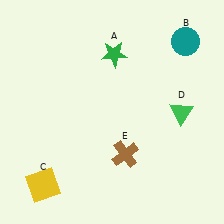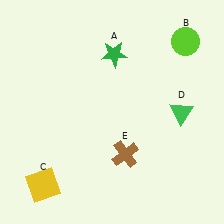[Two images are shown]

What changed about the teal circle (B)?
In Image 1, B is teal. In Image 2, it changed to lime.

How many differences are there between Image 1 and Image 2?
There is 1 difference between the two images.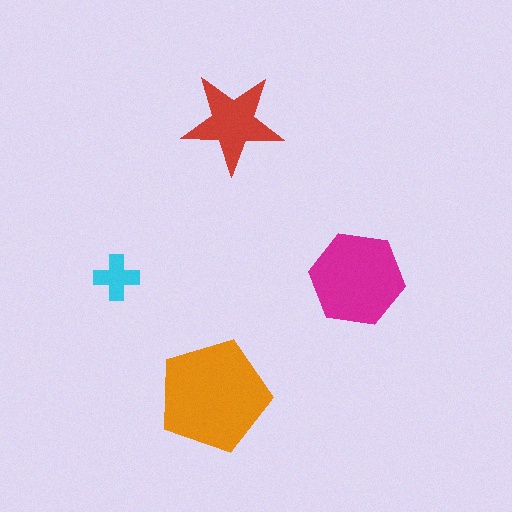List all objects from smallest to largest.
The cyan cross, the red star, the magenta hexagon, the orange pentagon.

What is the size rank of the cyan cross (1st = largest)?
4th.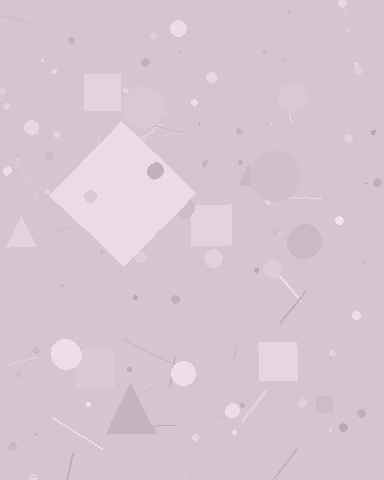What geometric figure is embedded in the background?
A diamond is embedded in the background.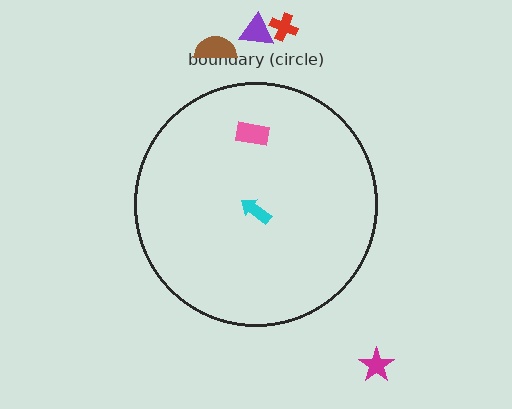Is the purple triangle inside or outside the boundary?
Outside.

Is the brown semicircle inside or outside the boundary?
Outside.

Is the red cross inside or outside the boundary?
Outside.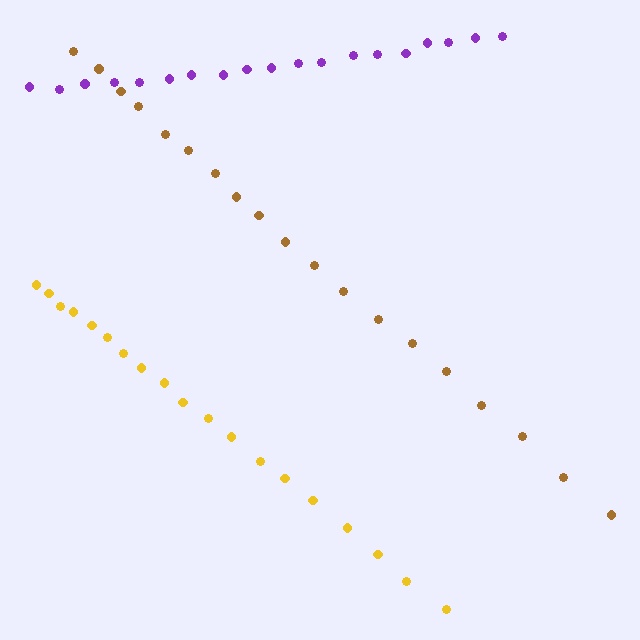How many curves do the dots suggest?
There are 3 distinct paths.